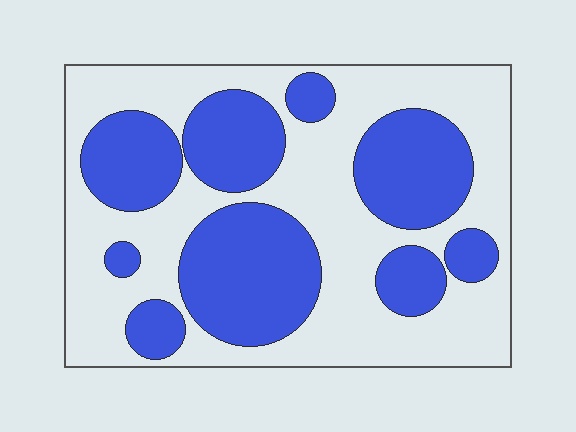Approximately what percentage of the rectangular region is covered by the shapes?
Approximately 40%.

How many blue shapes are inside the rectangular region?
9.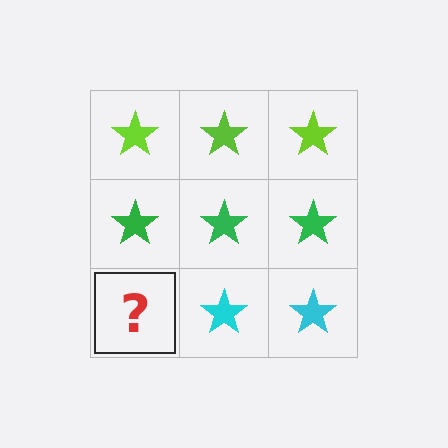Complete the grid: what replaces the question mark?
The question mark should be replaced with a cyan star.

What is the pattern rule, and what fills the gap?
The rule is that each row has a consistent color. The gap should be filled with a cyan star.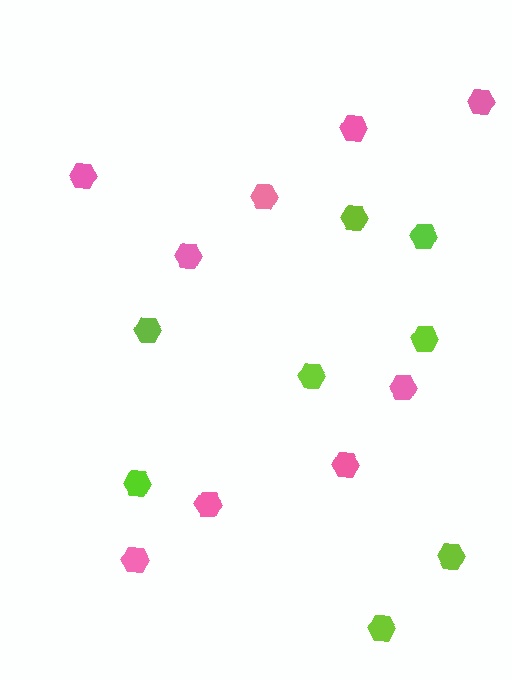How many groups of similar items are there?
There are 2 groups: one group of pink hexagons (9) and one group of lime hexagons (8).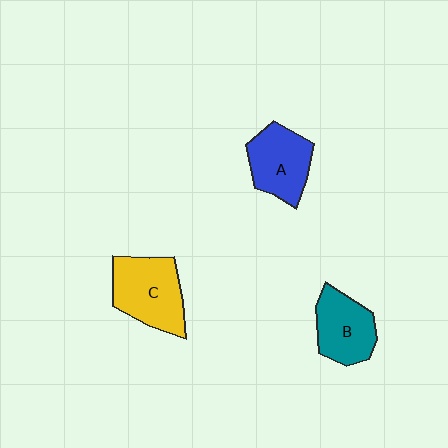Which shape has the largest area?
Shape C (yellow).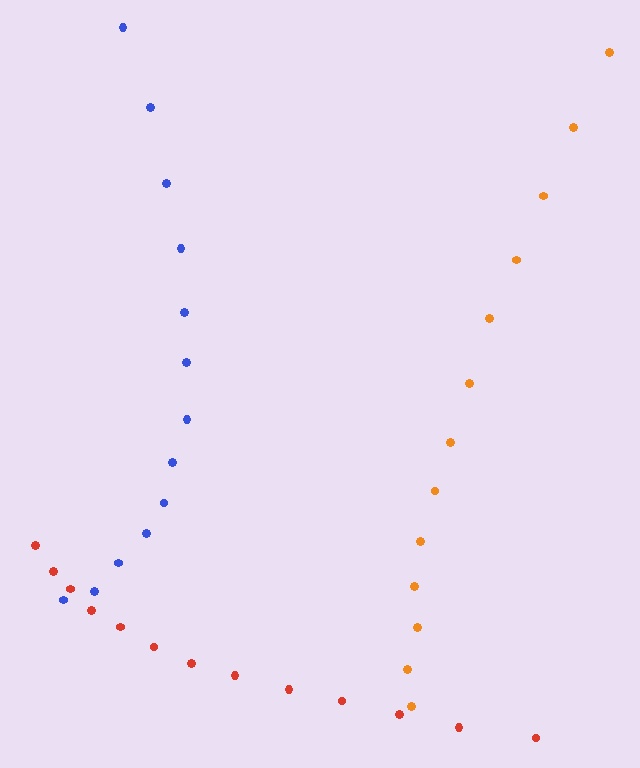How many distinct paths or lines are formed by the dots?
There are 3 distinct paths.